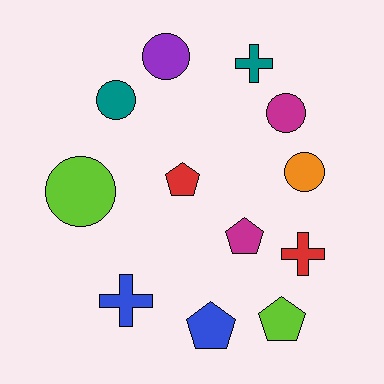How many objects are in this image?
There are 12 objects.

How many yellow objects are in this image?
There are no yellow objects.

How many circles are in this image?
There are 5 circles.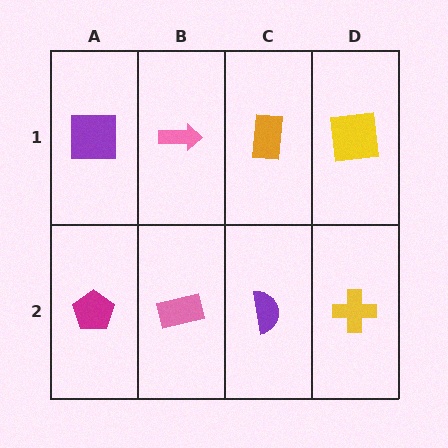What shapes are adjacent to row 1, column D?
A yellow cross (row 2, column D), an orange rectangle (row 1, column C).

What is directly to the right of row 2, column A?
A pink rectangle.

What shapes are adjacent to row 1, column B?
A pink rectangle (row 2, column B), a purple square (row 1, column A), an orange rectangle (row 1, column C).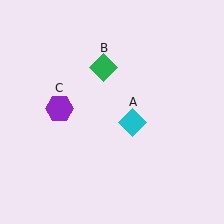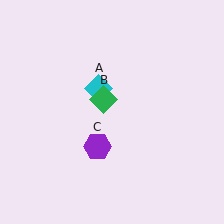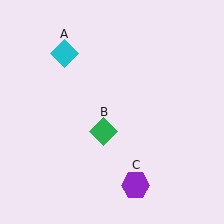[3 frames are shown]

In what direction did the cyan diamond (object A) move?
The cyan diamond (object A) moved up and to the left.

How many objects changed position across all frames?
3 objects changed position: cyan diamond (object A), green diamond (object B), purple hexagon (object C).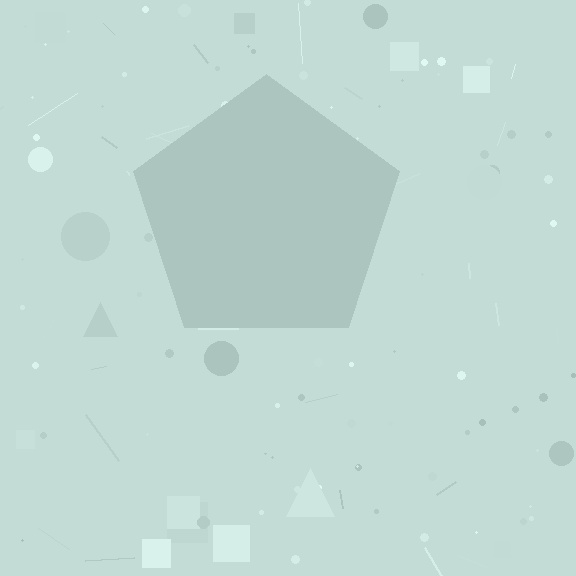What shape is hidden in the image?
A pentagon is hidden in the image.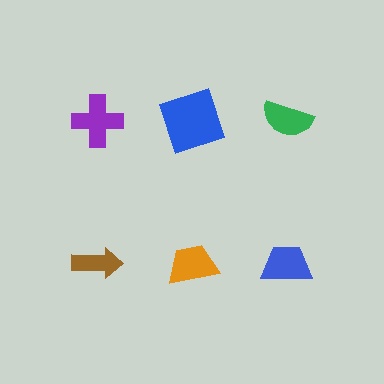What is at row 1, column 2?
A blue square.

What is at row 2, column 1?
A brown arrow.